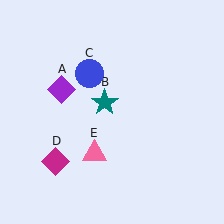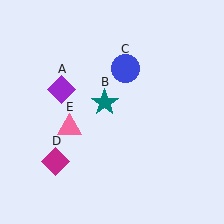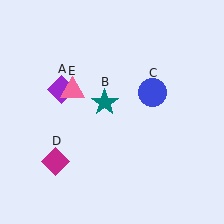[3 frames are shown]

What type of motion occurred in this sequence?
The blue circle (object C), pink triangle (object E) rotated clockwise around the center of the scene.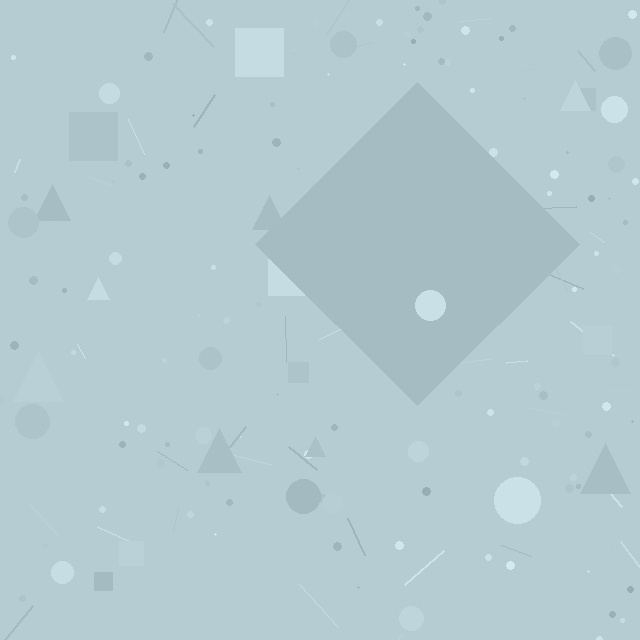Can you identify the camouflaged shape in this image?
The camouflaged shape is a diamond.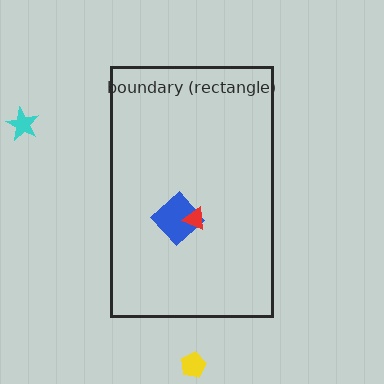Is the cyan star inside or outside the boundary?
Outside.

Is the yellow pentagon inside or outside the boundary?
Outside.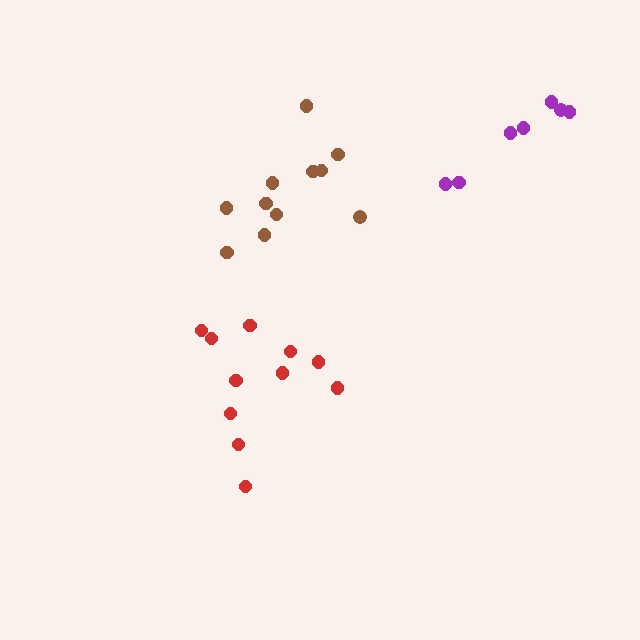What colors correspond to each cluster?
The clusters are colored: red, purple, brown.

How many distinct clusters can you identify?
There are 3 distinct clusters.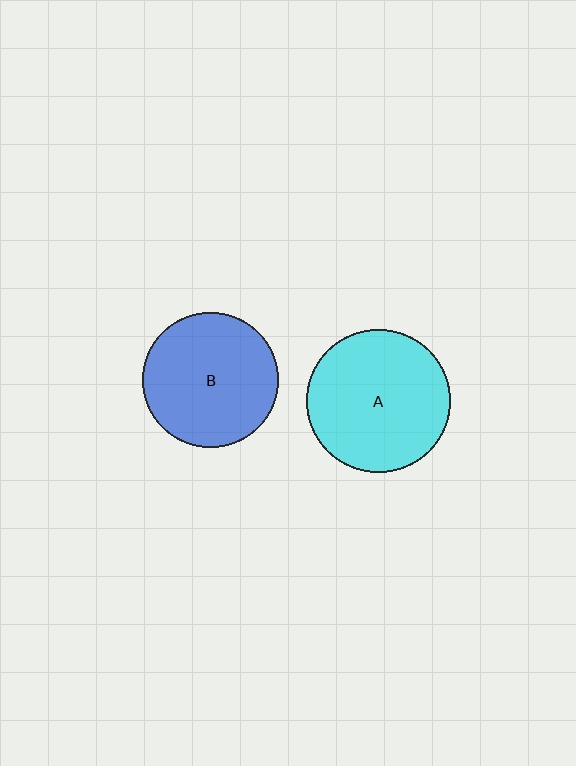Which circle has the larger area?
Circle A (cyan).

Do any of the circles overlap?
No, none of the circles overlap.